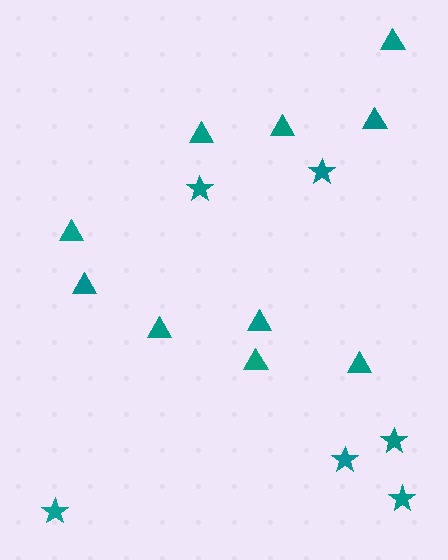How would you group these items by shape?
There are 2 groups: one group of triangles (10) and one group of stars (6).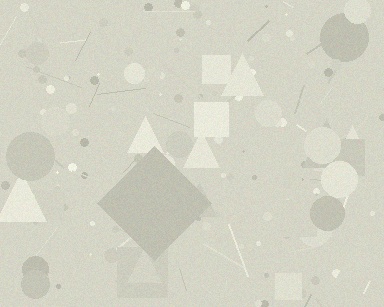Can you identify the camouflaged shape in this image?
The camouflaged shape is a diamond.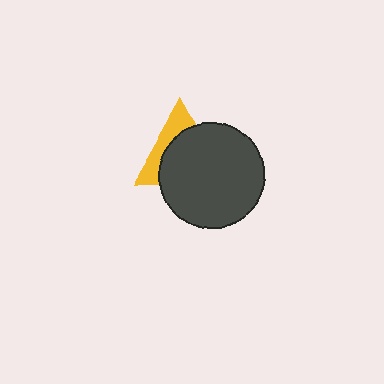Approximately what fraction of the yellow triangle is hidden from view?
Roughly 65% of the yellow triangle is hidden behind the dark gray circle.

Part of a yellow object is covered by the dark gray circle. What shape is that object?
It is a triangle.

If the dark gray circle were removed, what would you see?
You would see the complete yellow triangle.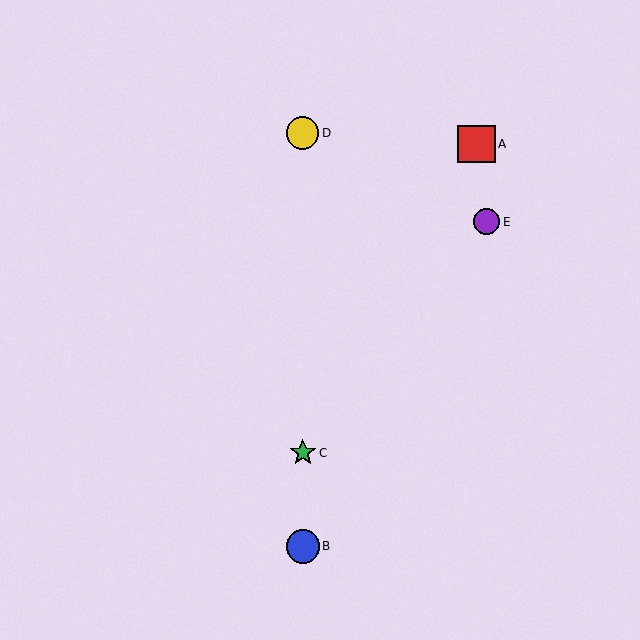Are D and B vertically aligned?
Yes, both are at x≈303.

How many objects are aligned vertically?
3 objects (B, C, D) are aligned vertically.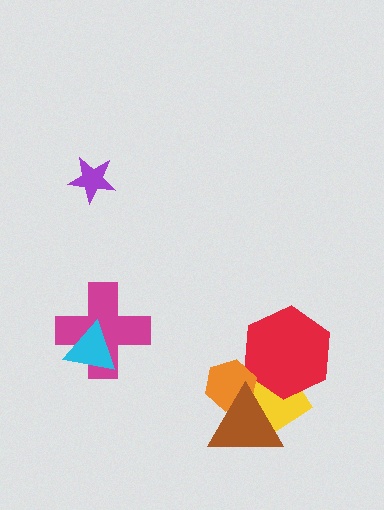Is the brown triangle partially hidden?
No, no other shape covers it.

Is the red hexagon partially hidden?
Yes, it is partially covered by another shape.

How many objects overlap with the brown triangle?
2 objects overlap with the brown triangle.